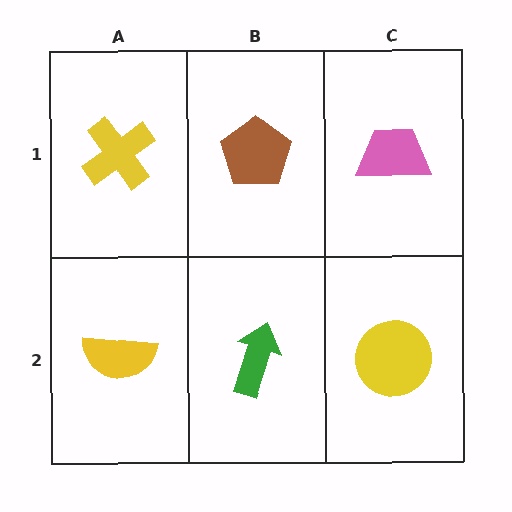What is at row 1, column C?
A pink trapezoid.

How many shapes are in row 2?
3 shapes.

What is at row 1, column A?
A yellow cross.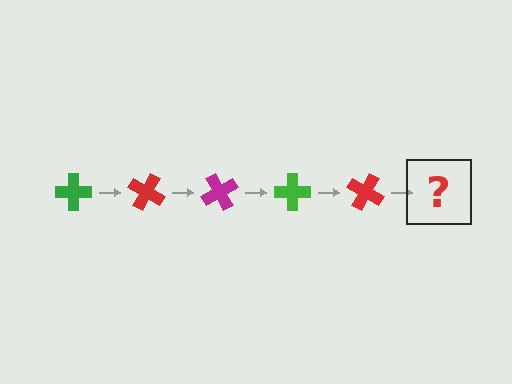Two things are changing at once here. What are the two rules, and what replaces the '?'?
The two rules are that it rotates 30 degrees each step and the color cycles through green, red, and magenta. The '?' should be a magenta cross, rotated 150 degrees from the start.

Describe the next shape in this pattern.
It should be a magenta cross, rotated 150 degrees from the start.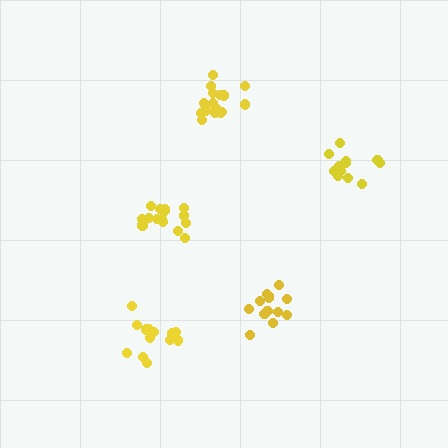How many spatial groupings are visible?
There are 5 spatial groupings.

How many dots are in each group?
Group 1: 18 dots, Group 2: 14 dots, Group 3: 15 dots, Group 4: 12 dots, Group 5: 13 dots (72 total).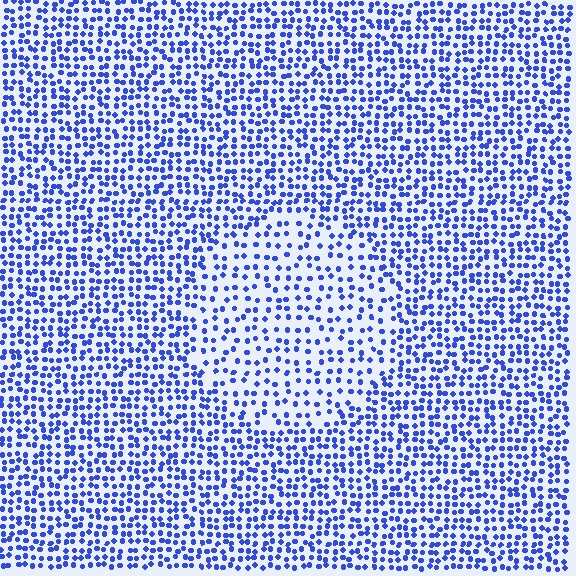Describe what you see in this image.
The image contains small blue elements arranged at two different densities. A circle-shaped region is visible where the elements are less densely packed than the surrounding area.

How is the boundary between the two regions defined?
The boundary is defined by a change in element density (approximately 1.7x ratio). All elements are the same color, size, and shape.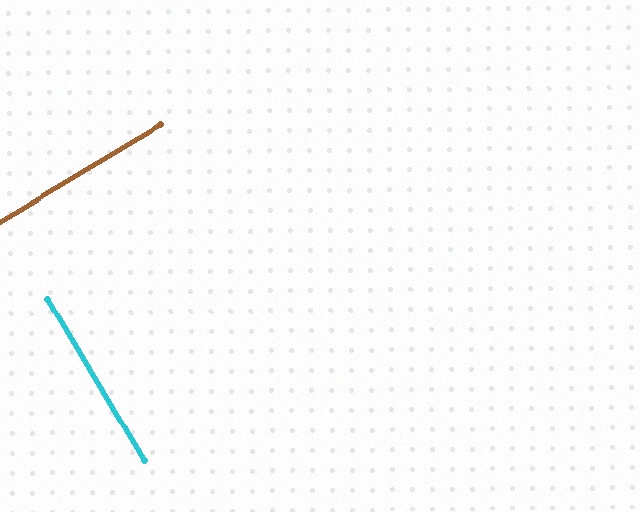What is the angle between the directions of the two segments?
Approximately 90 degrees.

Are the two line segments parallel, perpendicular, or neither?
Perpendicular — they meet at approximately 90°.